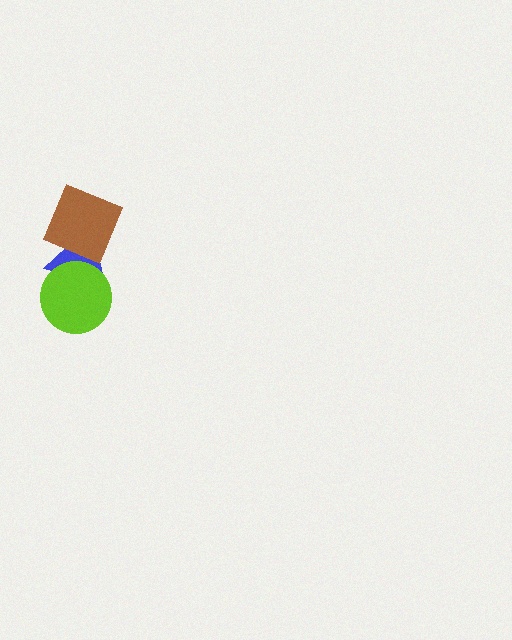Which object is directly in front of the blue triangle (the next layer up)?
The brown diamond is directly in front of the blue triangle.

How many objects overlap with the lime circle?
1 object overlaps with the lime circle.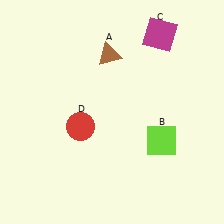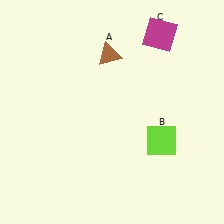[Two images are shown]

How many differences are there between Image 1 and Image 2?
There is 1 difference between the two images.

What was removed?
The red circle (D) was removed in Image 2.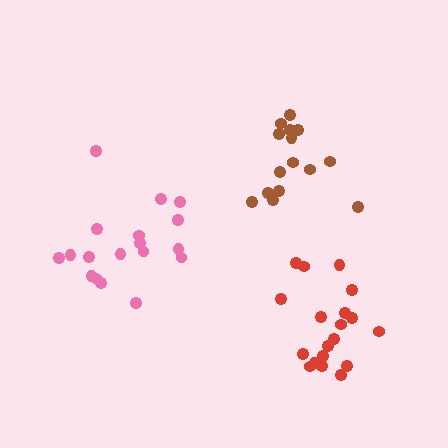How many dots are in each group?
Group 1: 19 dots, Group 2: 15 dots, Group 3: 18 dots (52 total).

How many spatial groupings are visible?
There are 3 spatial groupings.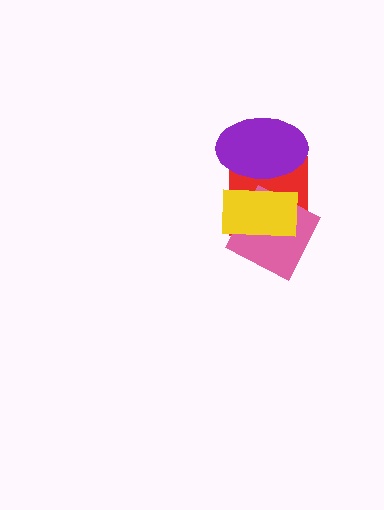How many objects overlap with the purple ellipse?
2 objects overlap with the purple ellipse.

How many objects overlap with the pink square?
2 objects overlap with the pink square.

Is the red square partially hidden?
Yes, it is partially covered by another shape.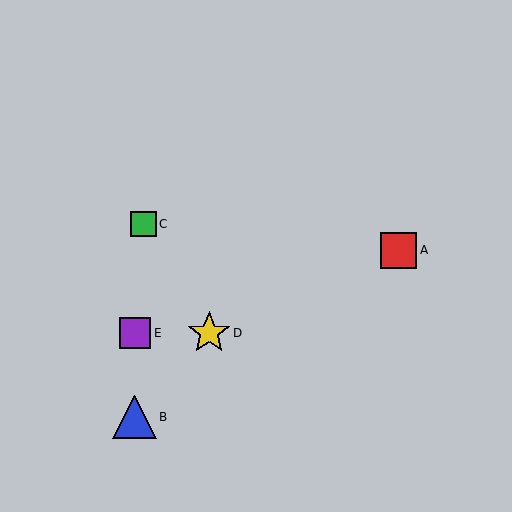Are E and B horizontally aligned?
No, E is at y≈333 and B is at y≈417.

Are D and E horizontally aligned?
Yes, both are at y≈333.